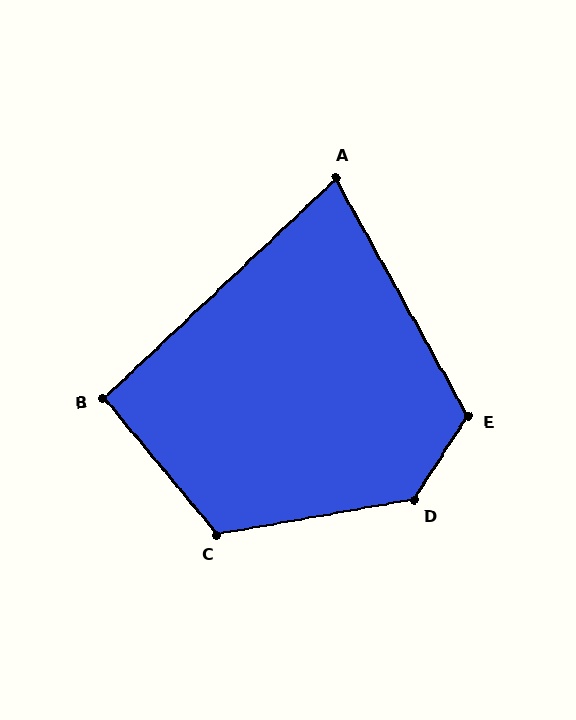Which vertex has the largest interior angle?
D, at approximately 133 degrees.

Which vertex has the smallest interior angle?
A, at approximately 76 degrees.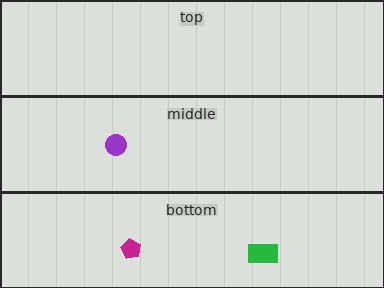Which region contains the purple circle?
The middle region.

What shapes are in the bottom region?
The green rectangle, the magenta pentagon.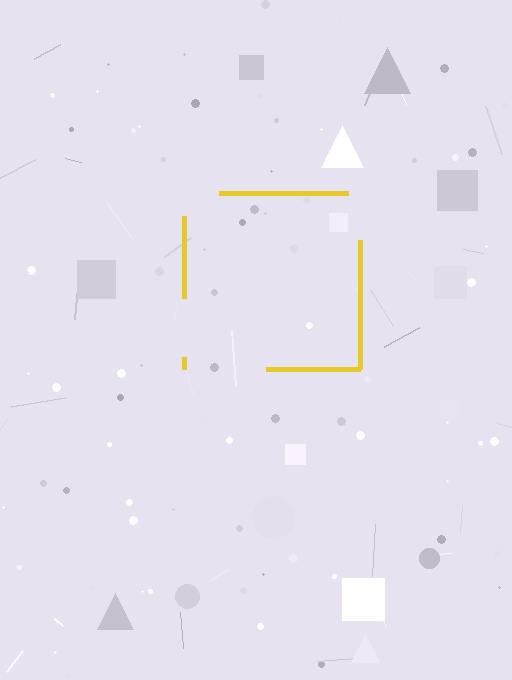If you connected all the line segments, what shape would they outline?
They would outline a square.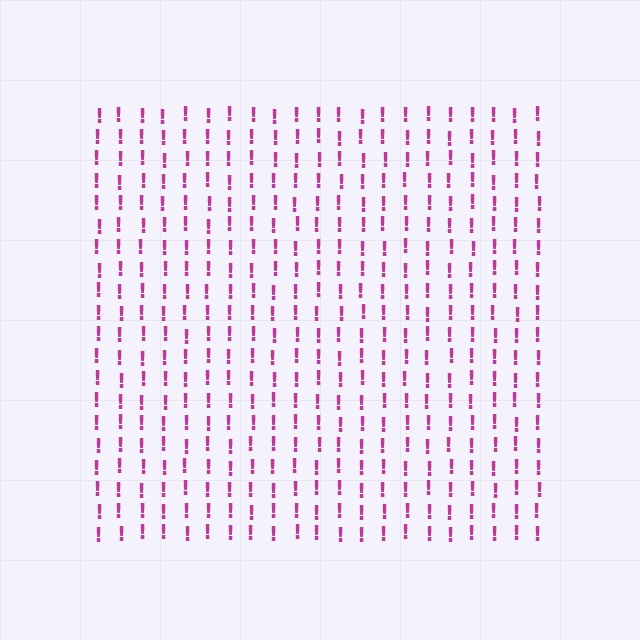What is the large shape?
The large shape is a square.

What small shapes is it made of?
It is made of small exclamation marks.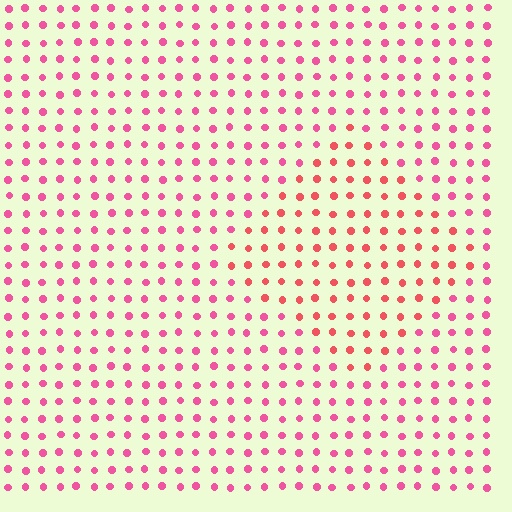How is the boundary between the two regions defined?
The boundary is defined purely by a slight shift in hue (about 26 degrees). Spacing, size, and orientation are identical on both sides.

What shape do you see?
I see a diamond.